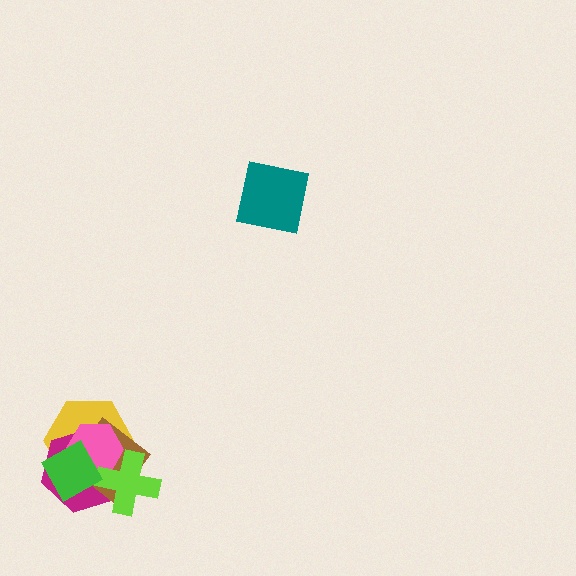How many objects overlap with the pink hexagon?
5 objects overlap with the pink hexagon.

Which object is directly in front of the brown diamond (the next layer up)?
The pink hexagon is directly in front of the brown diamond.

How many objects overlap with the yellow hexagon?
5 objects overlap with the yellow hexagon.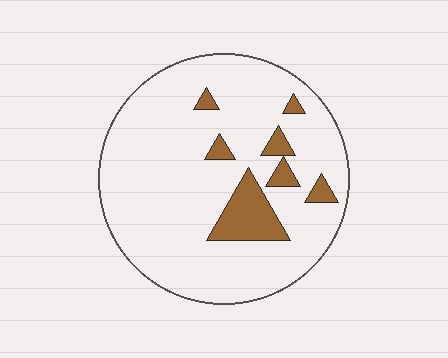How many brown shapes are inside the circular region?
7.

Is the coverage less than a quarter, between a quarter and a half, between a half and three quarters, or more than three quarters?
Less than a quarter.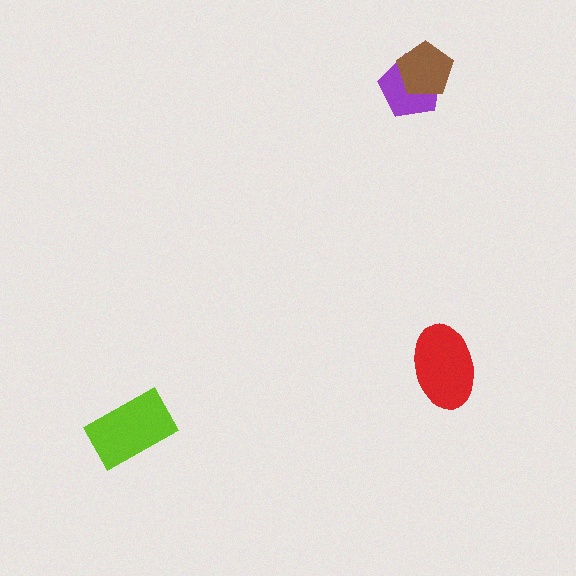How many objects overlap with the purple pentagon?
1 object overlaps with the purple pentagon.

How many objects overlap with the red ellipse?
0 objects overlap with the red ellipse.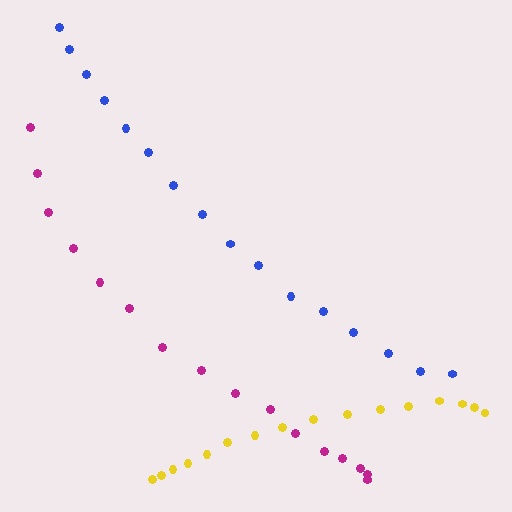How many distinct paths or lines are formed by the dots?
There are 3 distinct paths.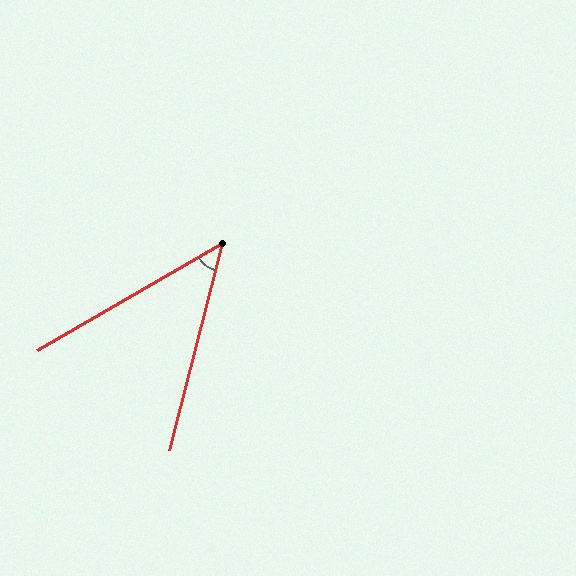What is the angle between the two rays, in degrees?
Approximately 46 degrees.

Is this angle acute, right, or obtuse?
It is acute.